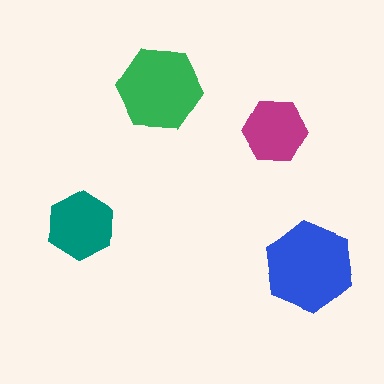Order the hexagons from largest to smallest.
the blue one, the green one, the teal one, the magenta one.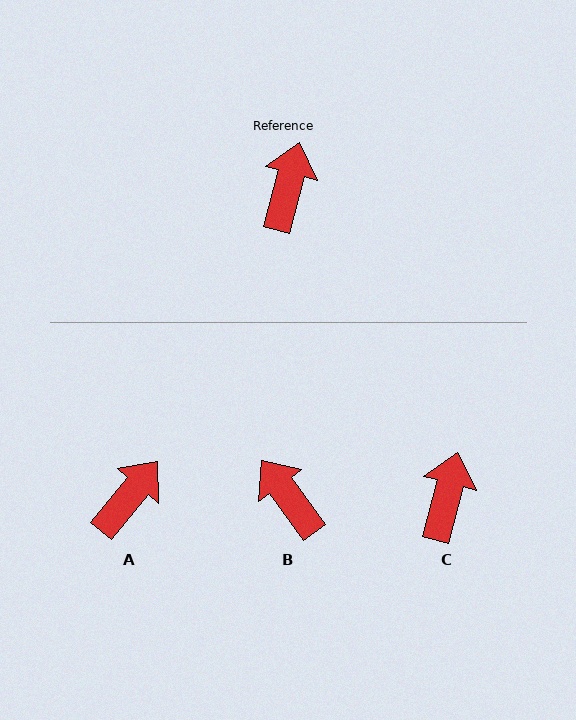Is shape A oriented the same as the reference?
No, it is off by about 25 degrees.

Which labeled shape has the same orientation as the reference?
C.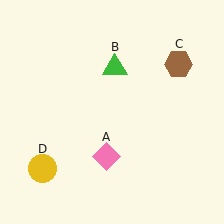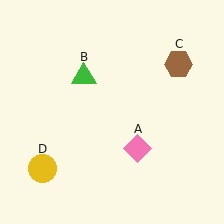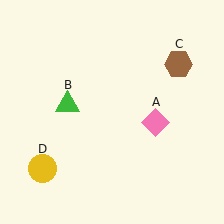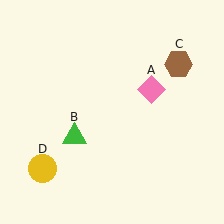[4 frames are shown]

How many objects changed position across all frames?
2 objects changed position: pink diamond (object A), green triangle (object B).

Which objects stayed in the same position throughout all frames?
Brown hexagon (object C) and yellow circle (object D) remained stationary.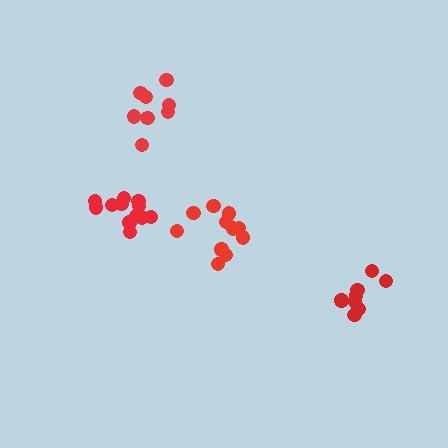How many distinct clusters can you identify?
There are 4 distinct clusters.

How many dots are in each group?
Group 1: 11 dots, Group 2: 8 dots, Group 3: 13 dots, Group 4: 8 dots (40 total).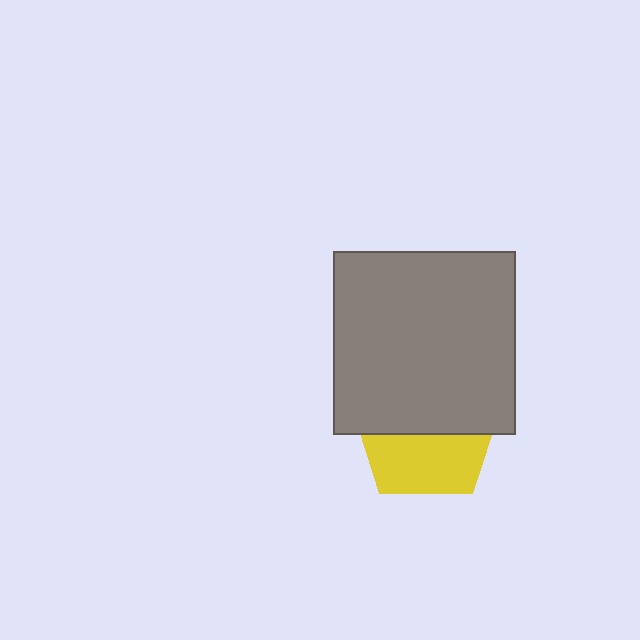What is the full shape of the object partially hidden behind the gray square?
The partially hidden object is a yellow pentagon.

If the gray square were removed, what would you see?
You would see the complete yellow pentagon.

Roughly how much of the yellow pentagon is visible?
A small part of it is visible (roughly 44%).